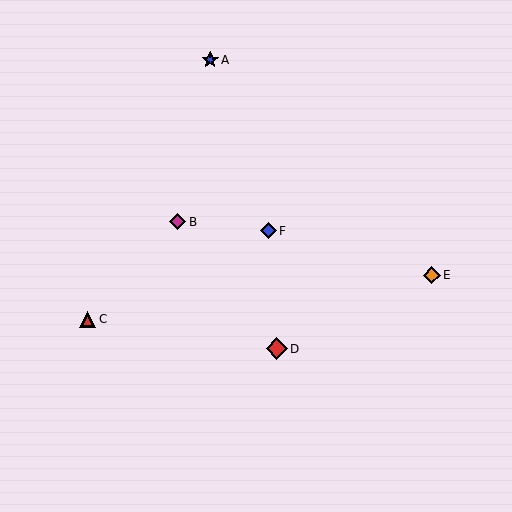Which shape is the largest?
The red diamond (labeled D) is the largest.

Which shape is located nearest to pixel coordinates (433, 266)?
The orange diamond (labeled E) at (432, 275) is nearest to that location.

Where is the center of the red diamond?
The center of the red diamond is at (277, 349).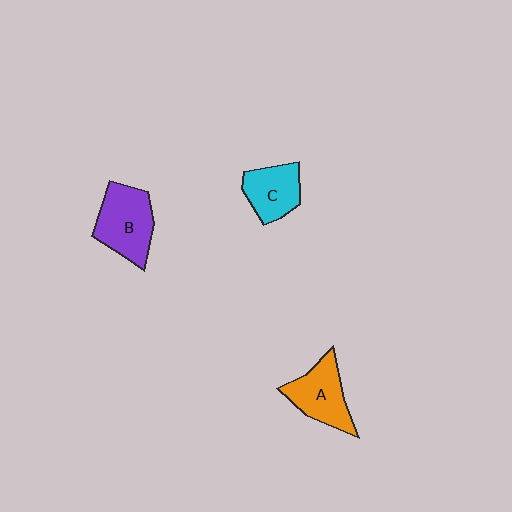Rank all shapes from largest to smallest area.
From largest to smallest: B (purple), A (orange), C (cyan).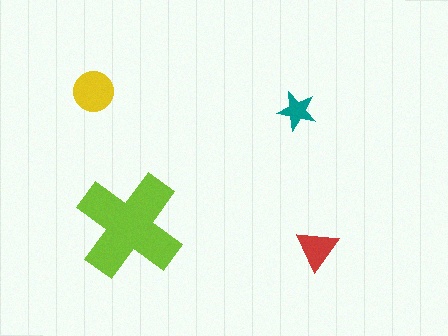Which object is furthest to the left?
The yellow circle is leftmost.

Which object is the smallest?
The teal star.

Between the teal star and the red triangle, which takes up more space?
The red triangle.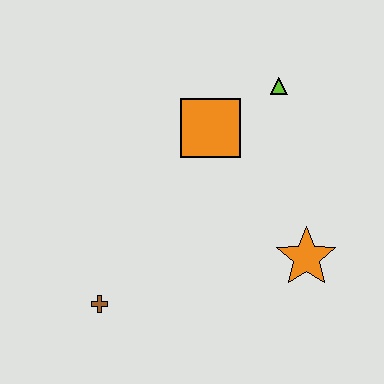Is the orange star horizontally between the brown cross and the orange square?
No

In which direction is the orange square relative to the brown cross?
The orange square is above the brown cross.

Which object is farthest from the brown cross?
The lime triangle is farthest from the brown cross.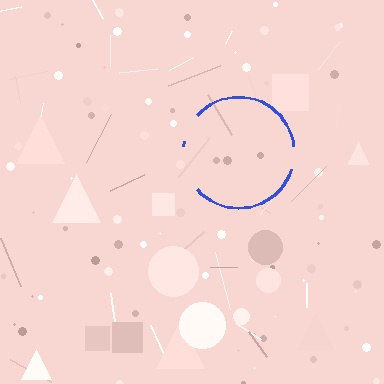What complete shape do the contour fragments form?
The contour fragments form a circle.